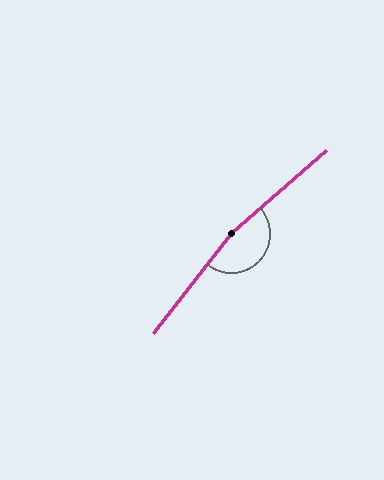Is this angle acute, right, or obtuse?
It is obtuse.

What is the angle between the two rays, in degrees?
Approximately 169 degrees.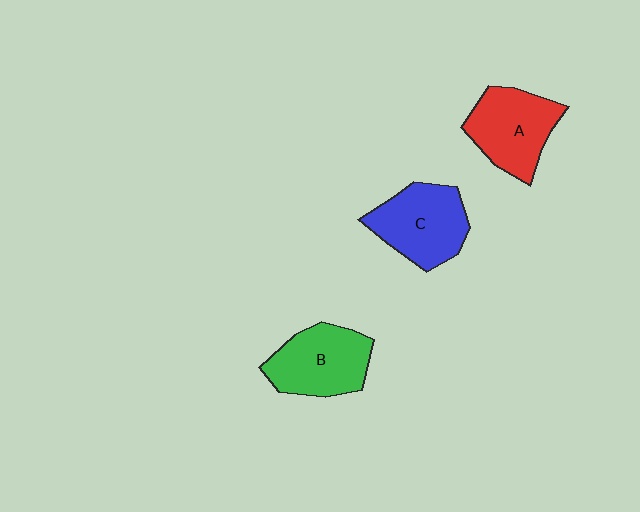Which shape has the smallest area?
Shape A (red).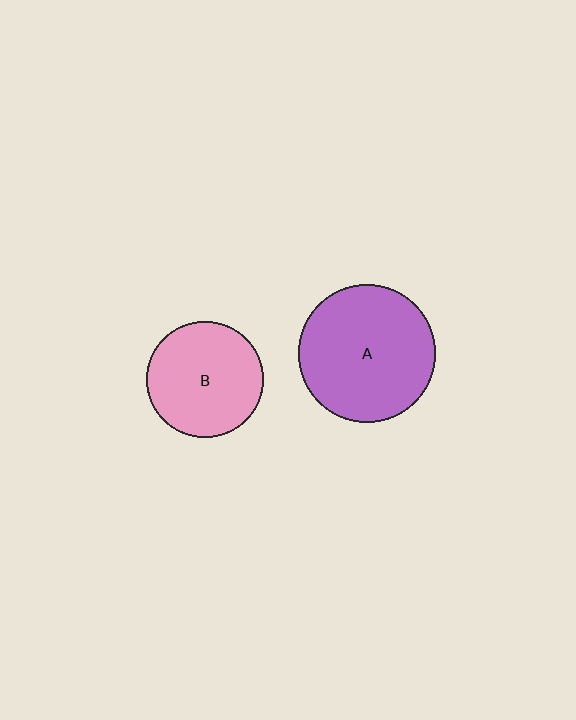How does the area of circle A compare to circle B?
Approximately 1.4 times.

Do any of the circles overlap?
No, none of the circles overlap.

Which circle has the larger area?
Circle A (purple).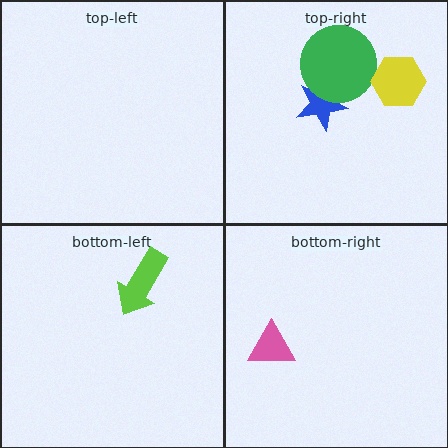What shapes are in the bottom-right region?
The pink triangle.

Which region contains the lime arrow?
The bottom-left region.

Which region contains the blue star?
The top-right region.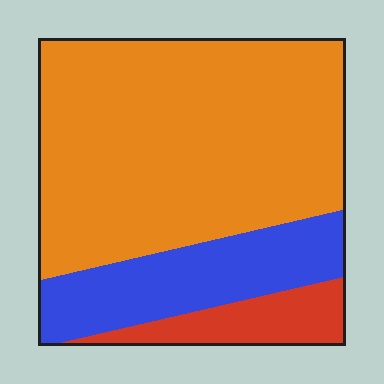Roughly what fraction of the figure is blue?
Blue takes up between a sixth and a third of the figure.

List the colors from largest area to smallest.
From largest to smallest: orange, blue, red.